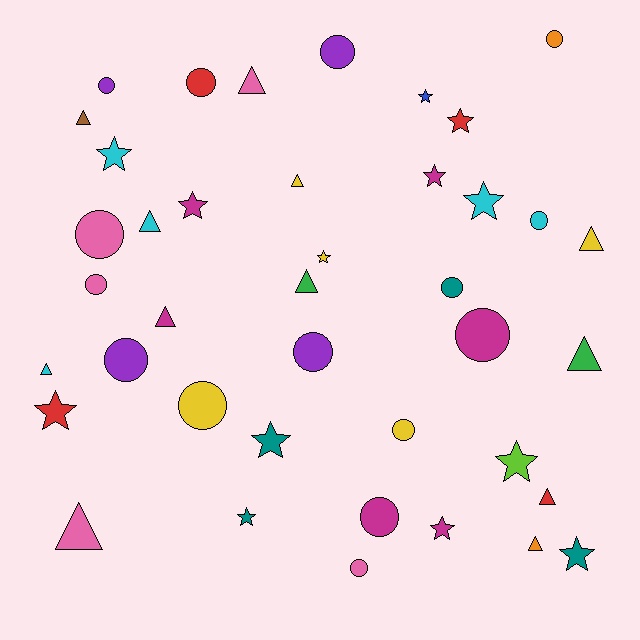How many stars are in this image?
There are 13 stars.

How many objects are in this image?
There are 40 objects.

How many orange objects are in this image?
There are 2 orange objects.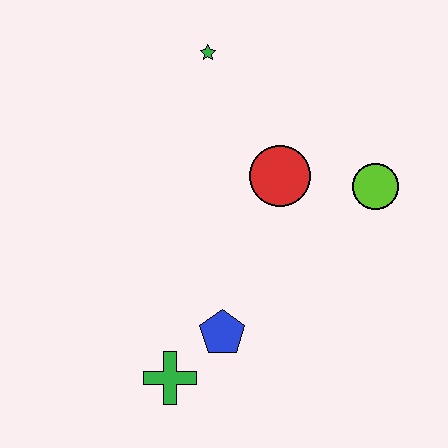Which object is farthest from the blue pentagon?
The green star is farthest from the blue pentagon.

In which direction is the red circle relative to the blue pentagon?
The red circle is above the blue pentagon.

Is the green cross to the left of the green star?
Yes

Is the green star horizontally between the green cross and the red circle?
Yes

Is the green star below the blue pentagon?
No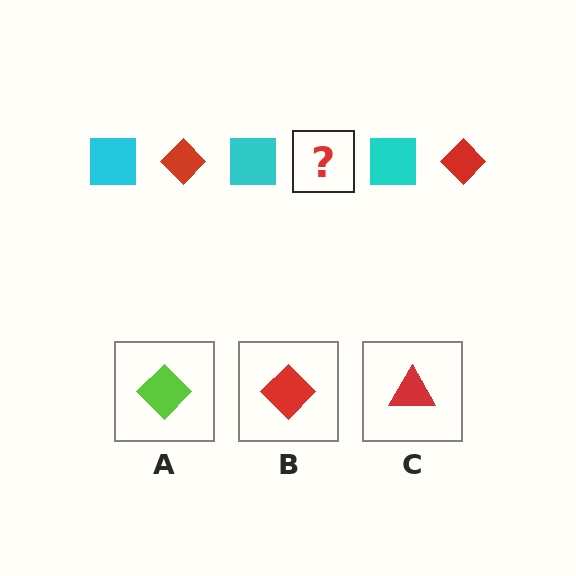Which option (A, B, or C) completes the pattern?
B.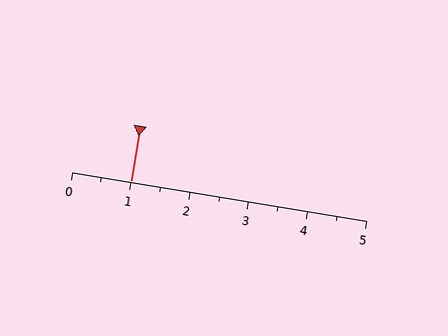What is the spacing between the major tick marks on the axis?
The major ticks are spaced 1 apart.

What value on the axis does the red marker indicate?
The marker indicates approximately 1.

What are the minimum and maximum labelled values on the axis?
The axis runs from 0 to 5.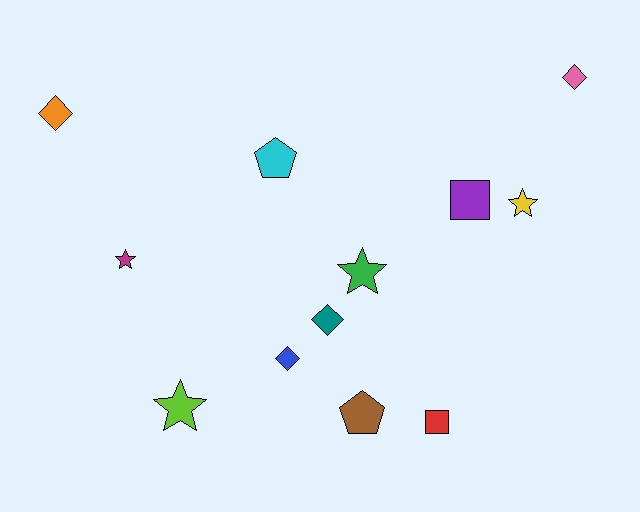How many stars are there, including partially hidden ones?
There are 4 stars.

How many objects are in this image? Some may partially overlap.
There are 12 objects.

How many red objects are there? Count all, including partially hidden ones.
There is 1 red object.